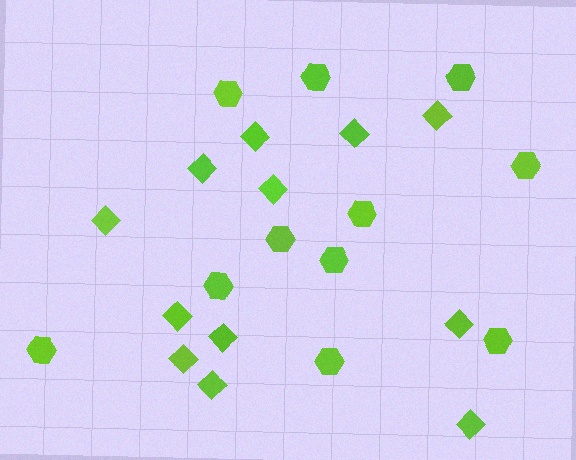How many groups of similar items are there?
There are 2 groups: one group of hexagons (11) and one group of diamonds (12).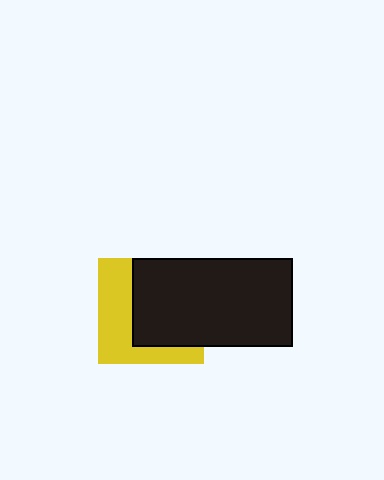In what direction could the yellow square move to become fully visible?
The yellow square could move left. That would shift it out from behind the black rectangle entirely.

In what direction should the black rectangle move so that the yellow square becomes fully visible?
The black rectangle should move right. That is the shortest direction to clear the overlap and leave the yellow square fully visible.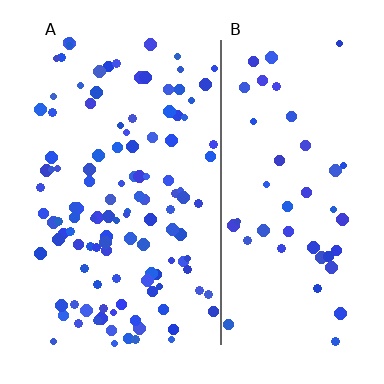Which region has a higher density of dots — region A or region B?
A (the left).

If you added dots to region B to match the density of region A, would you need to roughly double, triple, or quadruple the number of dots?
Approximately triple.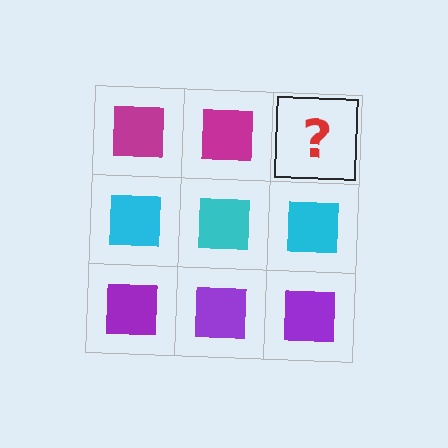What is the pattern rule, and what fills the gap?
The rule is that each row has a consistent color. The gap should be filled with a magenta square.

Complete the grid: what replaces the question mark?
The question mark should be replaced with a magenta square.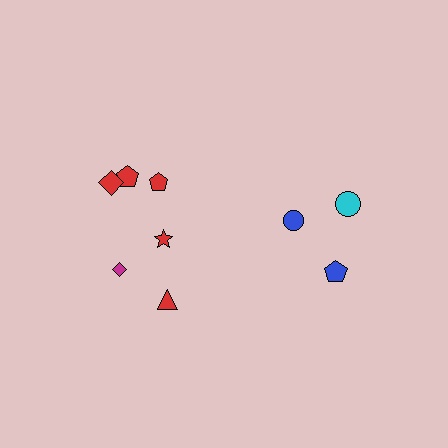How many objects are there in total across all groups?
There are 9 objects.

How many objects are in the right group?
There are 3 objects.